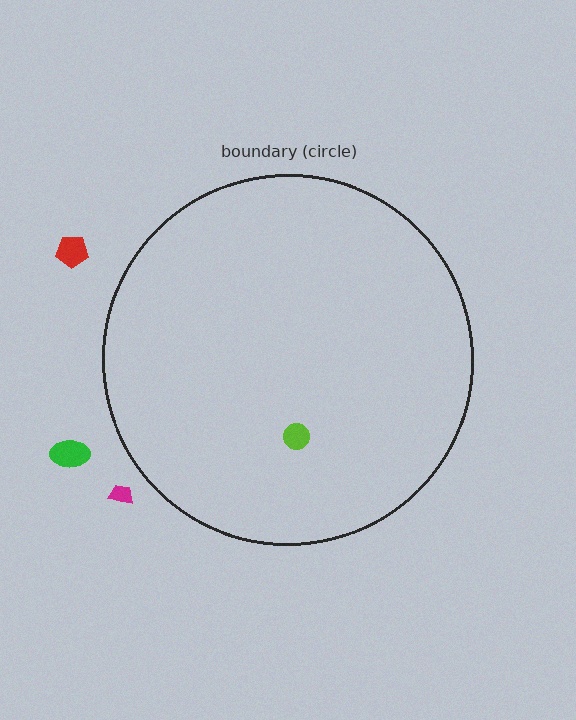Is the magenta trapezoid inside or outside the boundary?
Outside.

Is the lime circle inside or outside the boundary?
Inside.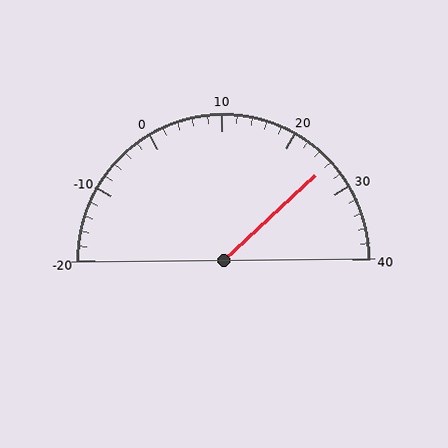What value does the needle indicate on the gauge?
The needle indicates approximately 26.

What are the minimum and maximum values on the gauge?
The gauge ranges from -20 to 40.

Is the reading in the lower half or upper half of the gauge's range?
The reading is in the upper half of the range (-20 to 40).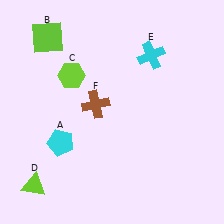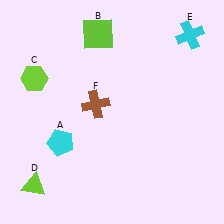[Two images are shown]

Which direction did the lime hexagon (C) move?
The lime hexagon (C) moved left.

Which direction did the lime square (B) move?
The lime square (B) moved right.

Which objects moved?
The objects that moved are: the lime square (B), the lime hexagon (C), the cyan cross (E).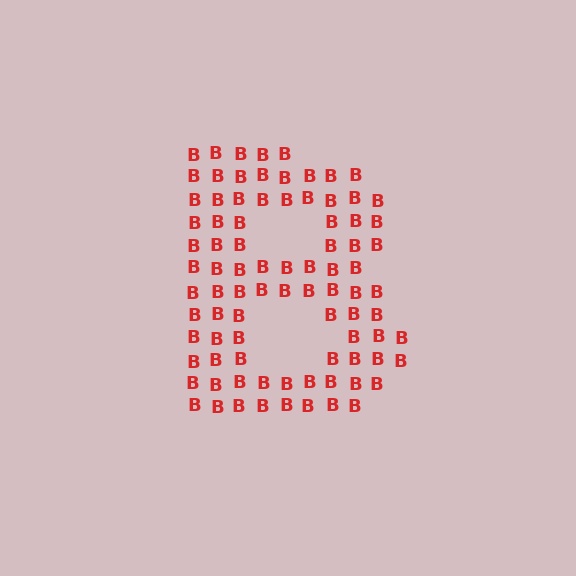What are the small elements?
The small elements are letter B's.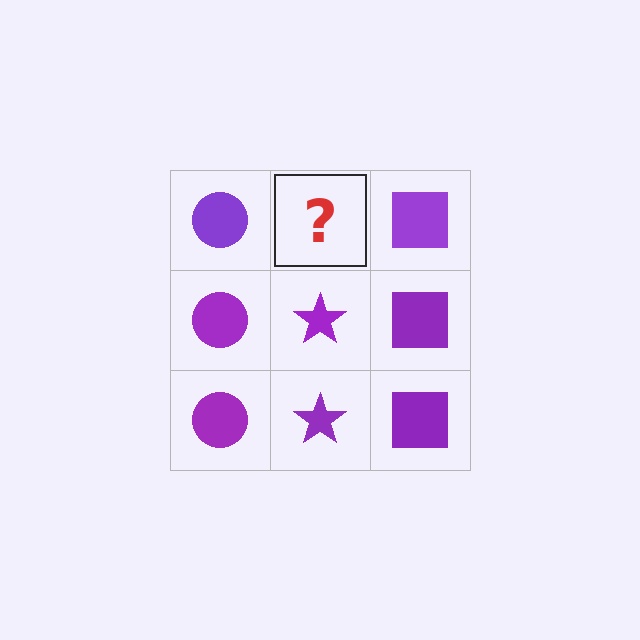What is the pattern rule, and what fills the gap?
The rule is that each column has a consistent shape. The gap should be filled with a purple star.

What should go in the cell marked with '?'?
The missing cell should contain a purple star.